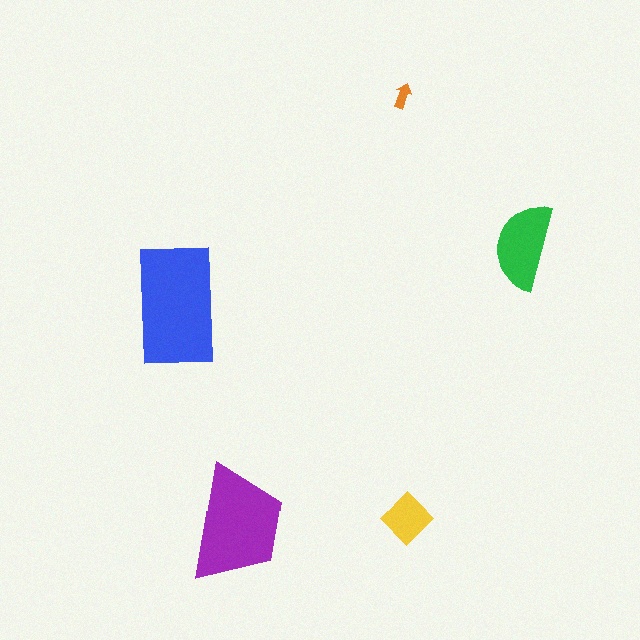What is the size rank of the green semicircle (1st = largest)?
3rd.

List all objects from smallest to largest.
The orange arrow, the yellow diamond, the green semicircle, the purple trapezoid, the blue rectangle.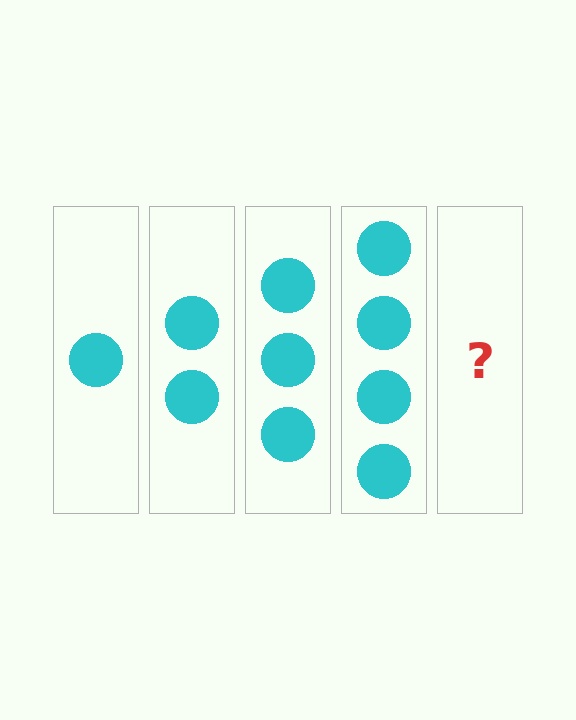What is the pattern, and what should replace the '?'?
The pattern is that each step adds one more circle. The '?' should be 5 circles.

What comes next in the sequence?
The next element should be 5 circles.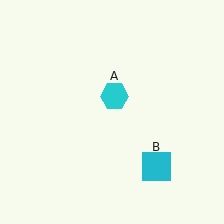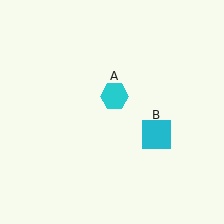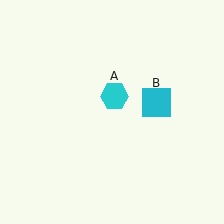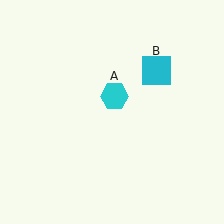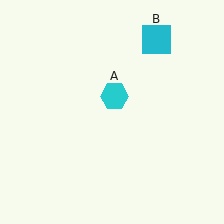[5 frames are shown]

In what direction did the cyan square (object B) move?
The cyan square (object B) moved up.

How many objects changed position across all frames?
1 object changed position: cyan square (object B).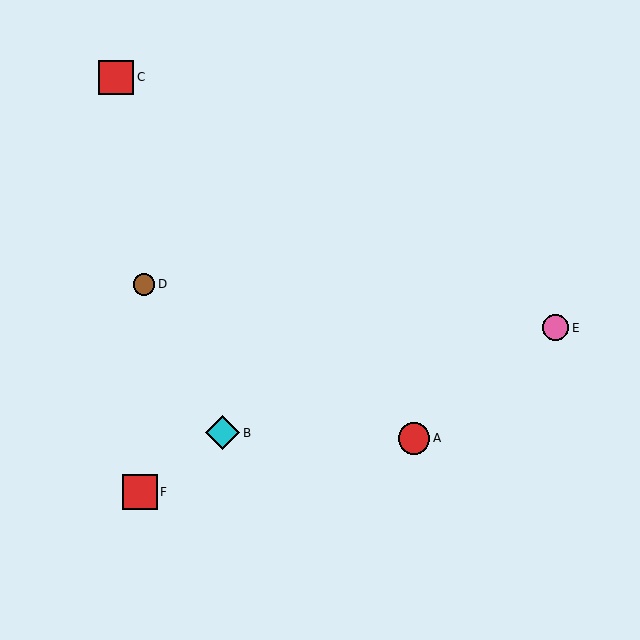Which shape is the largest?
The red square (labeled F) is the largest.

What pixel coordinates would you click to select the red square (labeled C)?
Click at (116, 77) to select the red square C.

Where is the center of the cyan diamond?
The center of the cyan diamond is at (223, 433).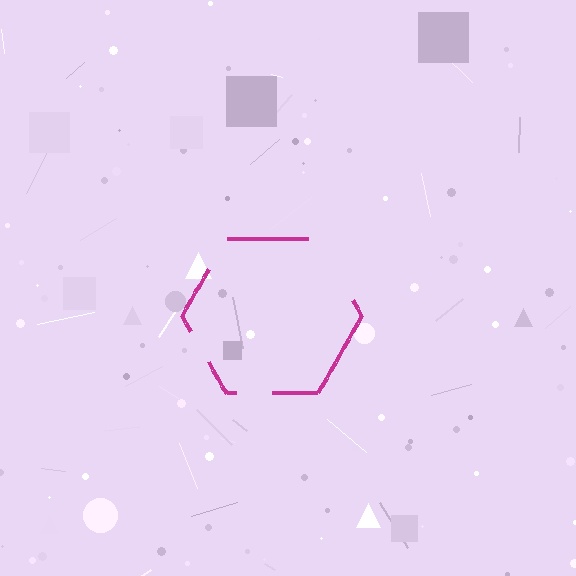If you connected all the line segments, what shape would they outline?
They would outline a hexagon.